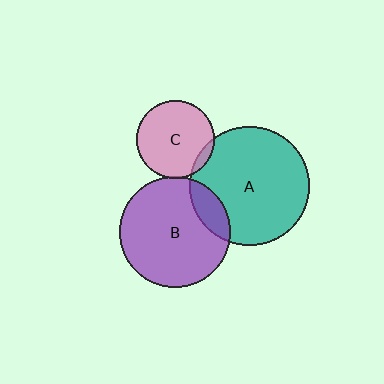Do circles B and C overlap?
Yes.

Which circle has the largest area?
Circle A (teal).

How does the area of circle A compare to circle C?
Approximately 2.3 times.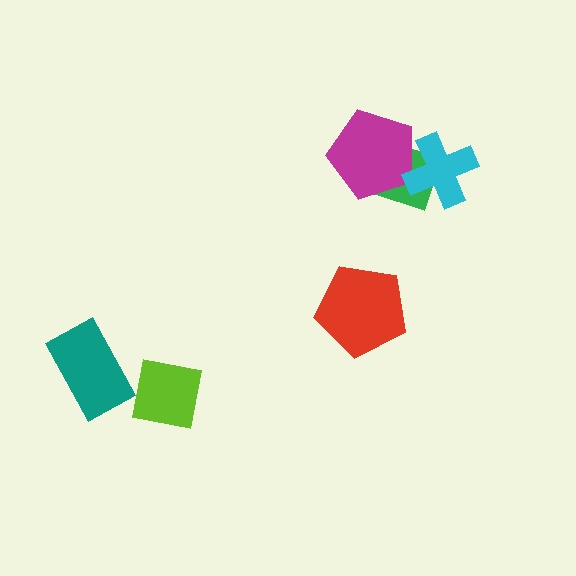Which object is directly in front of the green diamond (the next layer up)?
The magenta pentagon is directly in front of the green diamond.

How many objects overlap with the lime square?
0 objects overlap with the lime square.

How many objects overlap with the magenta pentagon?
2 objects overlap with the magenta pentagon.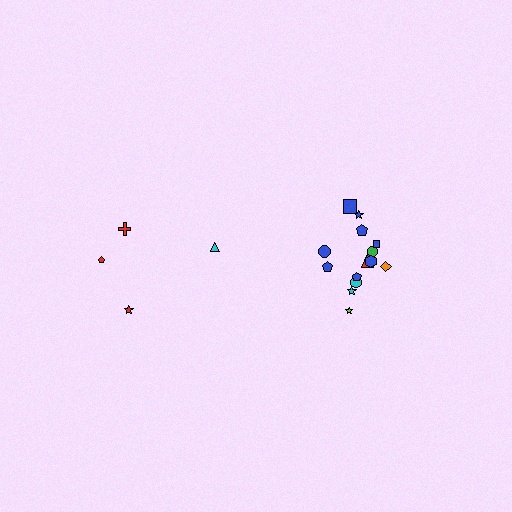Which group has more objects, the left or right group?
The right group.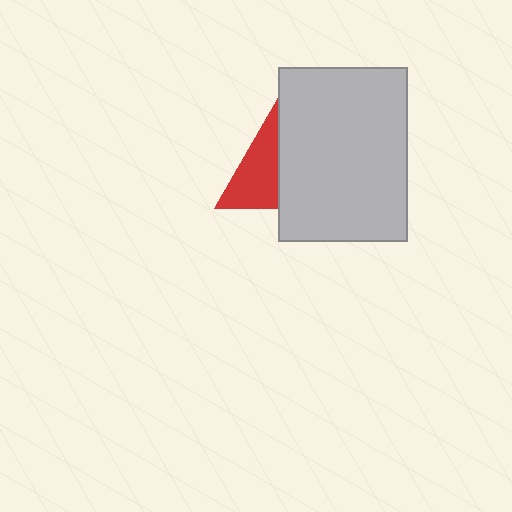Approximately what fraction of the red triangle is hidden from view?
Roughly 52% of the red triangle is hidden behind the light gray rectangle.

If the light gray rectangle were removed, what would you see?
You would see the complete red triangle.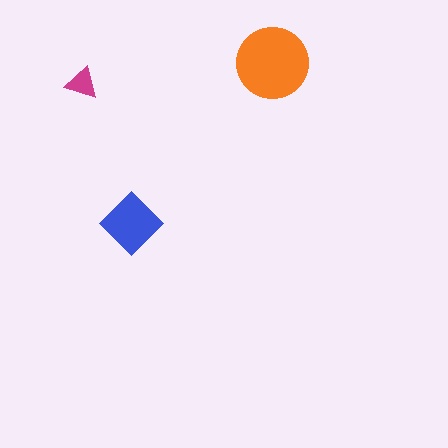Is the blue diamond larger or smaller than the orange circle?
Smaller.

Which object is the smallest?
The magenta triangle.